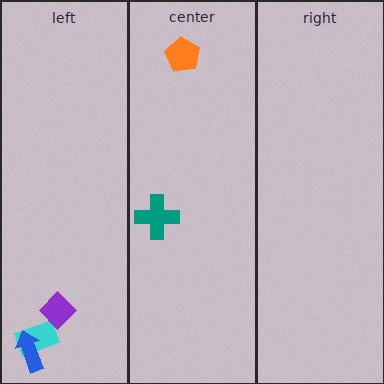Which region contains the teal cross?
The center region.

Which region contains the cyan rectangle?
The left region.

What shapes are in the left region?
The cyan rectangle, the purple diamond, the blue arrow.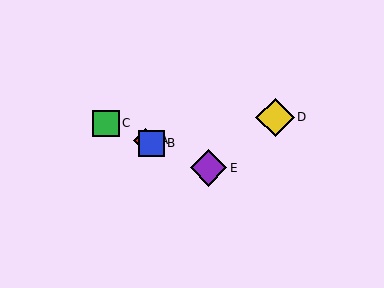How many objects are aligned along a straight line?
4 objects (A, B, C, E) are aligned along a straight line.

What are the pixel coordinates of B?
Object B is at (152, 143).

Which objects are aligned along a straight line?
Objects A, B, C, E are aligned along a straight line.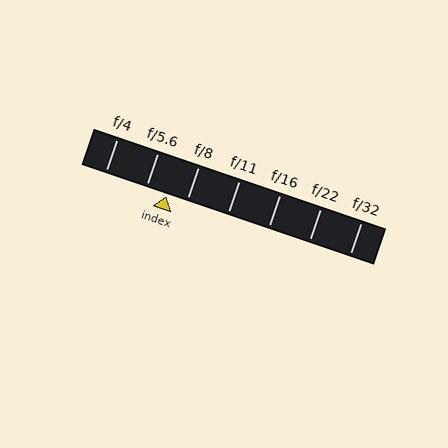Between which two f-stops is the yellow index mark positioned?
The index mark is between f/5.6 and f/8.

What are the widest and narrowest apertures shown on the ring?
The widest aperture shown is f/4 and the narrowest is f/32.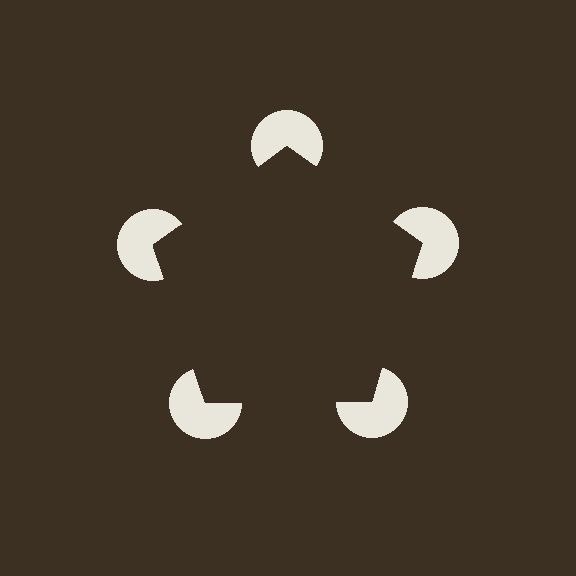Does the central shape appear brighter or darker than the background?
It typically appears slightly darker than the background, even though no actual brightness change is drawn.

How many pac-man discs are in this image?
There are 5 — one at each vertex of the illusory pentagon.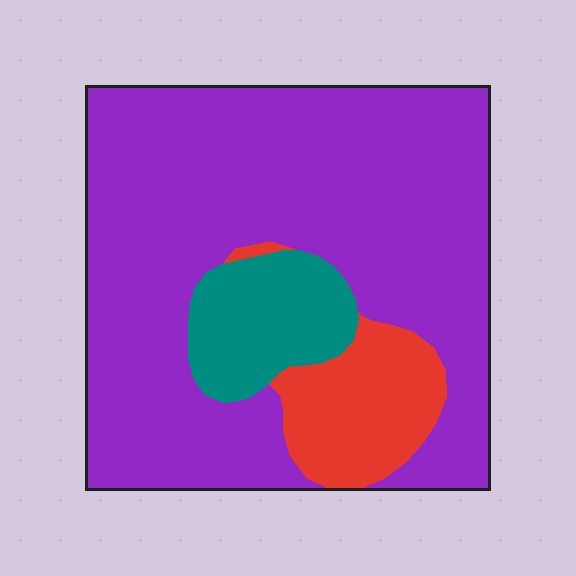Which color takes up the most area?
Purple, at roughly 75%.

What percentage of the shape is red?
Red takes up about one eighth (1/8) of the shape.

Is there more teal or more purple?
Purple.